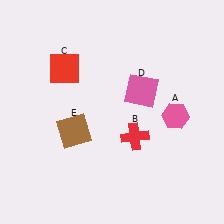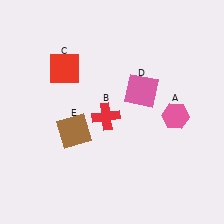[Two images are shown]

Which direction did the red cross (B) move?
The red cross (B) moved left.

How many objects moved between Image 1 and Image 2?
1 object moved between the two images.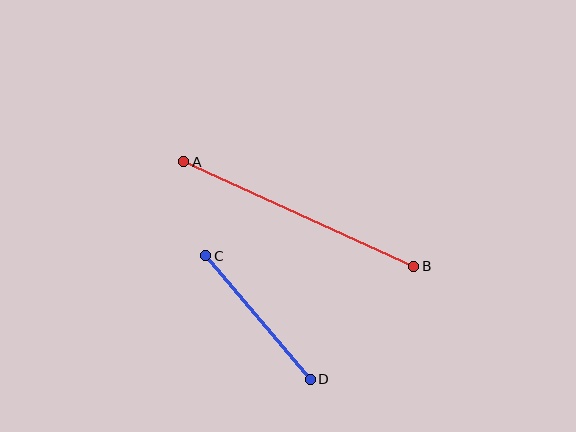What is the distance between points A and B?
The distance is approximately 252 pixels.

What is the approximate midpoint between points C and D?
The midpoint is at approximately (258, 317) pixels.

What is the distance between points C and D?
The distance is approximately 162 pixels.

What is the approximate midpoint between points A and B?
The midpoint is at approximately (299, 214) pixels.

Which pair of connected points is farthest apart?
Points A and B are farthest apart.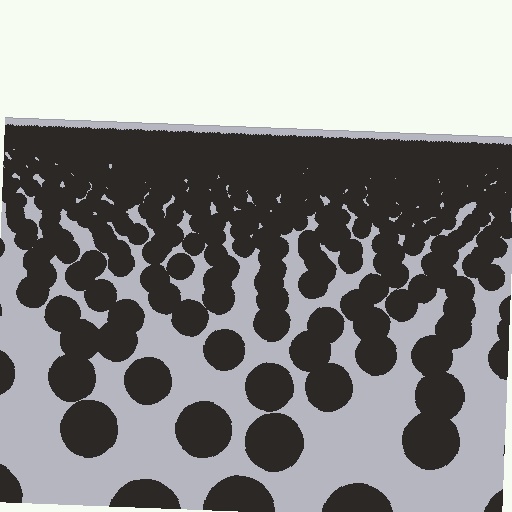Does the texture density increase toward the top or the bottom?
Density increases toward the top.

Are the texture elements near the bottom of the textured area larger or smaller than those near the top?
Larger. Near the bottom, elements are closer to the viewer and appear at a bigger on-screen size.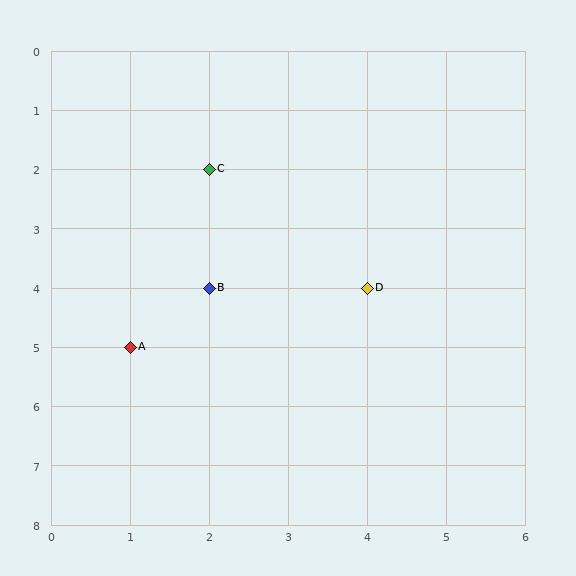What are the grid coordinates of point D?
Point D is at grid coordinates (4, 4).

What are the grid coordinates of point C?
Point C is at grid coordinates (2, 2).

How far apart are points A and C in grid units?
Points A and C are 1 column and 3 rows apart (about 3.2 grid units diagonally).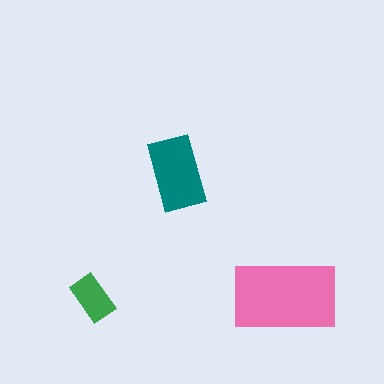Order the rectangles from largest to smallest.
the pink one, the teal one, the green one.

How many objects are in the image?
There are 3 objects in the image.